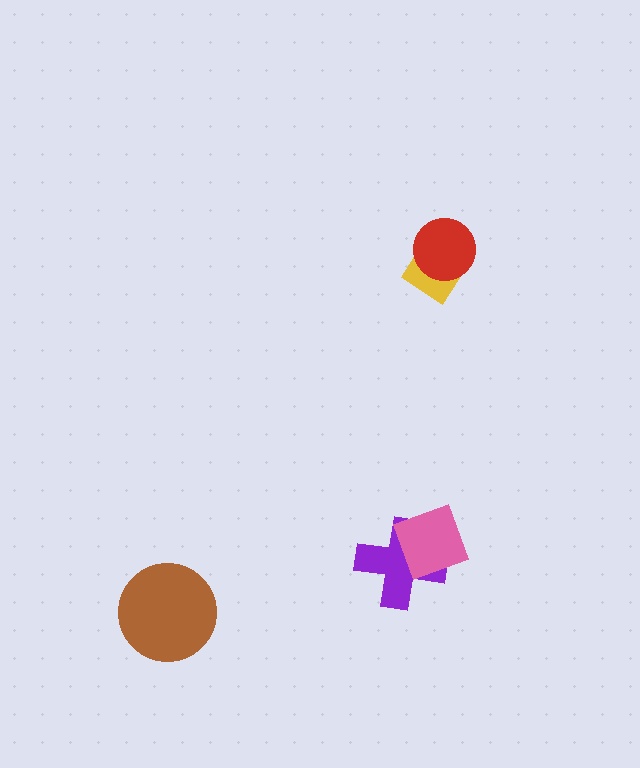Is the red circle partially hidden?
No, no other shape covers it.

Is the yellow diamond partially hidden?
Yes, it is partially covered by another shape.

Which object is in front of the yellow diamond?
The red circle is in front of the yellow diamond.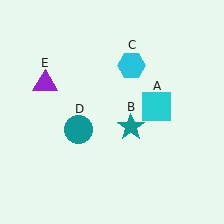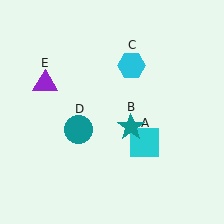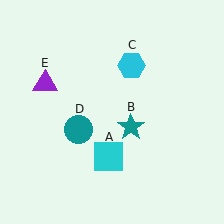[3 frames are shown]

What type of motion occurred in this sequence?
The cyan square (object A) rotated clockwise around the center of the scene.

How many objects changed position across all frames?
1 object changed position: cyan square (object A).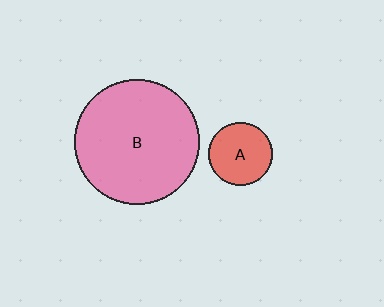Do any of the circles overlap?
No, none of the circles overlap.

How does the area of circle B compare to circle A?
Approximately 3.9 times.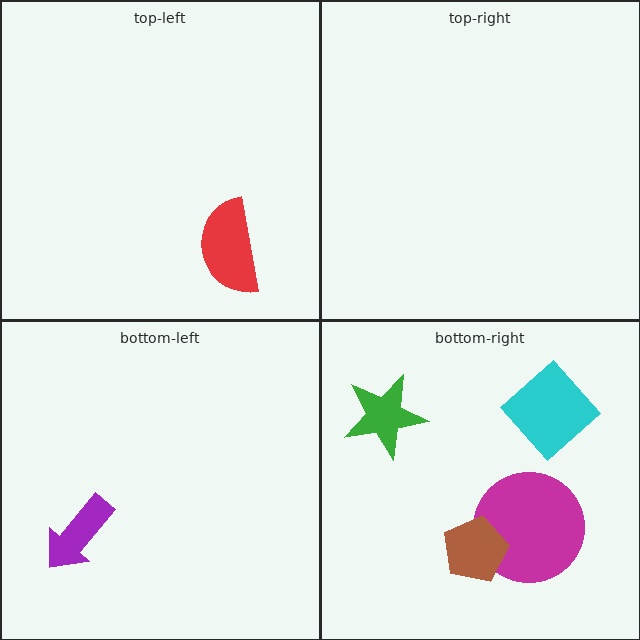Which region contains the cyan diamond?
The bottom-right region.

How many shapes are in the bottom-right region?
4.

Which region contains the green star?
The bottom-right region.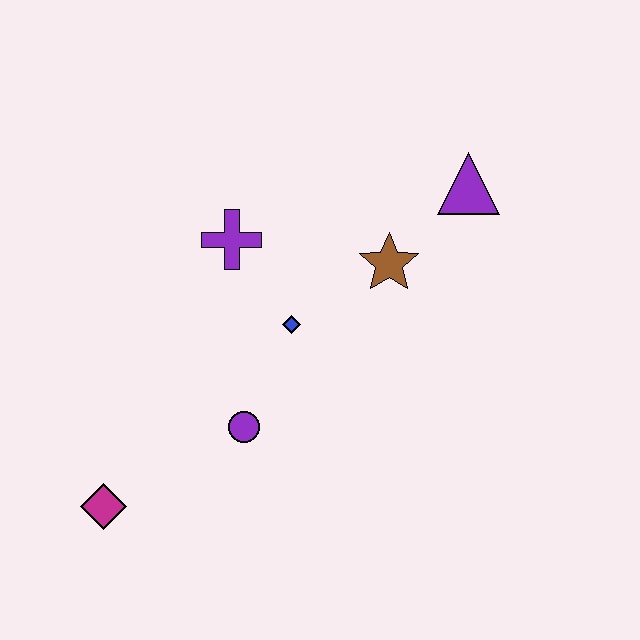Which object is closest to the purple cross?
The blue diamond is closest to the purple cross.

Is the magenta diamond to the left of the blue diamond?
Yes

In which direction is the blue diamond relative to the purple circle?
The blue diamond is above the purple circle.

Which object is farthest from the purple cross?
The magenta diamond is farthest from the purple cross.